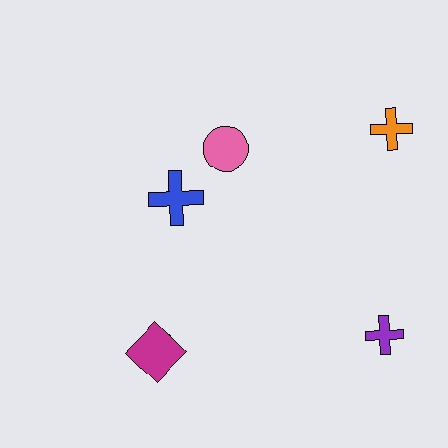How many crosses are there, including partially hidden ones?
There are 3 crosses.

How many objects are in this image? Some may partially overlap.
There are 5 objects.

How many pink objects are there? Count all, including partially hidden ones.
There is 1 pink object.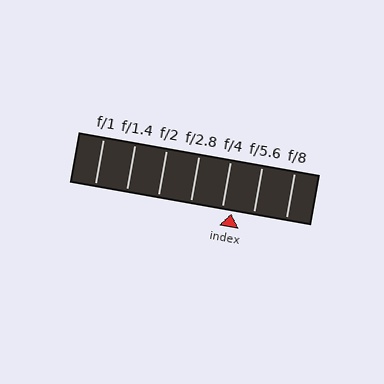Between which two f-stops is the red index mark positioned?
The index mark is between f/4 and f/5.6.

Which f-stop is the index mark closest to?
The index mark is closest to f/4.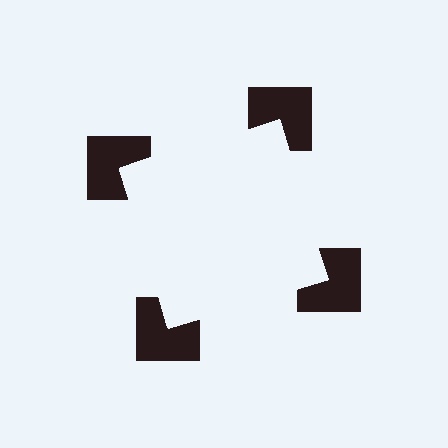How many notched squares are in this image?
There are 4 — one at each vertex of the illusory square.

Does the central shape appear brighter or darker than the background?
It typically appears slightly brighter than the background, even though no actual brightness change is drawn.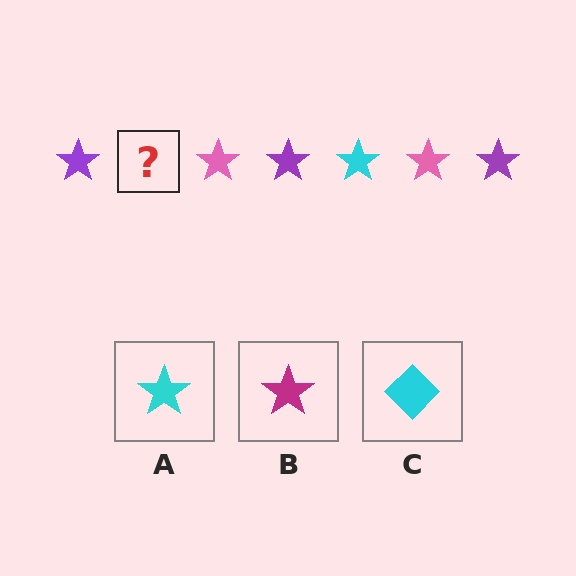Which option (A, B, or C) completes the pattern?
A.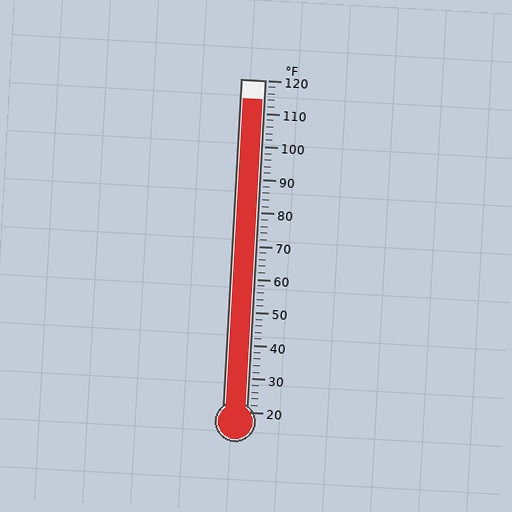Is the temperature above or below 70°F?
The temperature is above 70°F.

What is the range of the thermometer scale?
The thermometer scale ranges from 20°F to 120°F.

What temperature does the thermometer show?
The thermometer shows approximately 114°F.